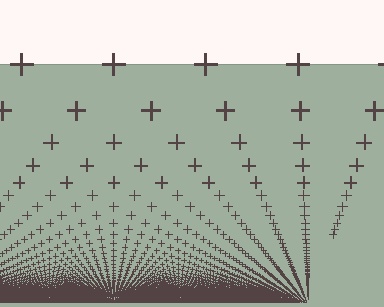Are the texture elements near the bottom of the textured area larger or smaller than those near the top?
Smaller. The gradient is inverted — elements near the bottom are smaller and denser.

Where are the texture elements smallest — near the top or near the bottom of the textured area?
Near the bottom.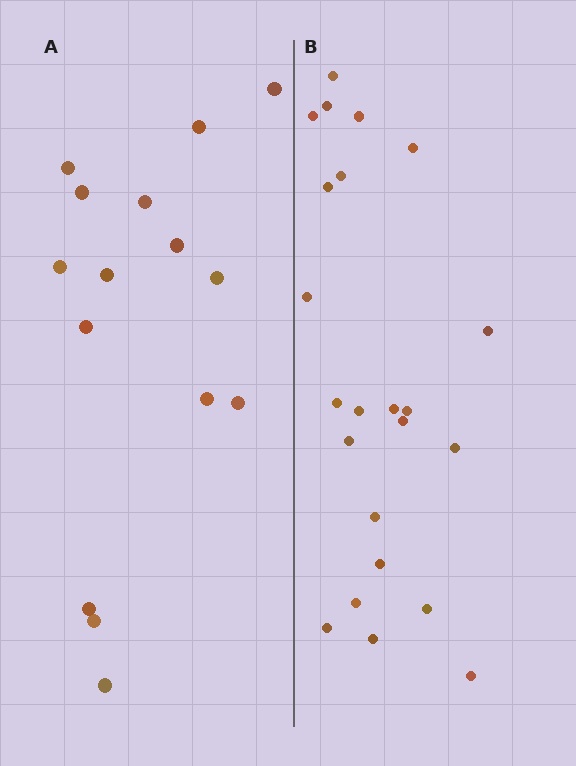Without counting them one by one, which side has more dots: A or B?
Region B (the right region) has more dots.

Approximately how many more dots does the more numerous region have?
Region B has roughly 8 or so more dots than region A.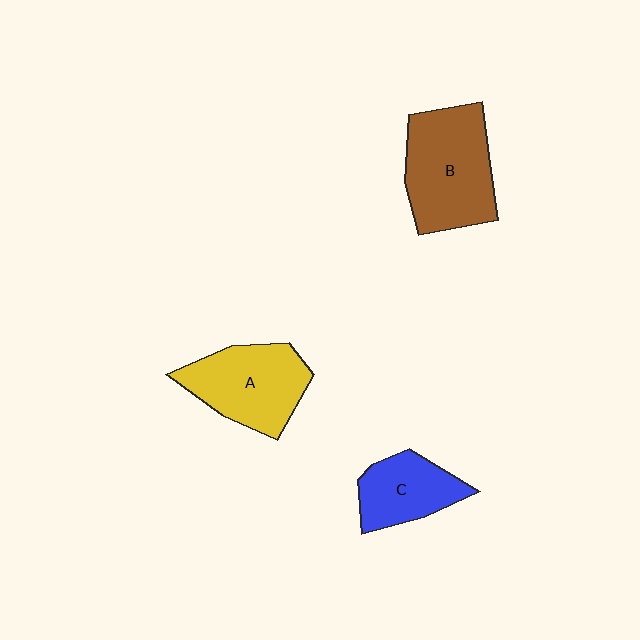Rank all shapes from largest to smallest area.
From largest to smallest: B (brown), A (yellow), C (blue).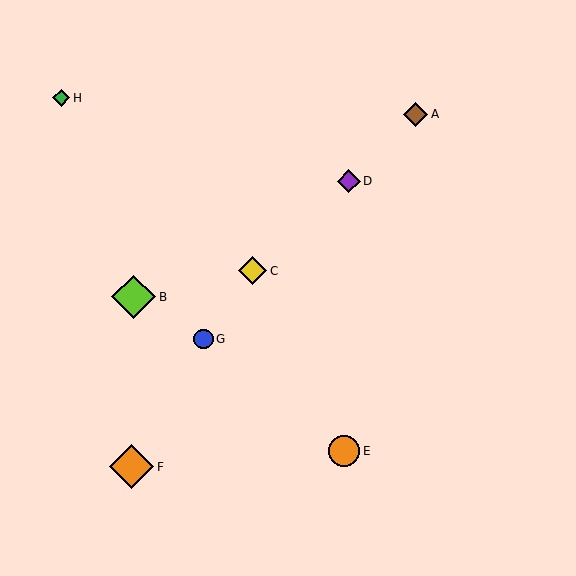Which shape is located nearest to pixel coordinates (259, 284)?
The yellow diamond (labeled C) at (253, 271) is nearest to that location.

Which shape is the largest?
The orange diamond (labeled F) is the largest.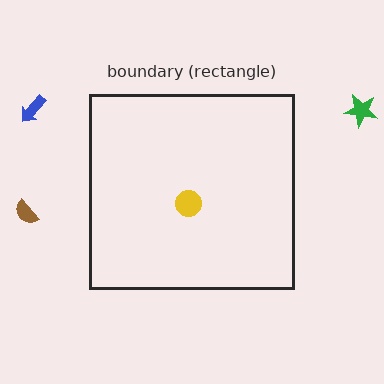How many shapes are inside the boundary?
1 inside, 3 outside.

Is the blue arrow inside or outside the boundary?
Outside.